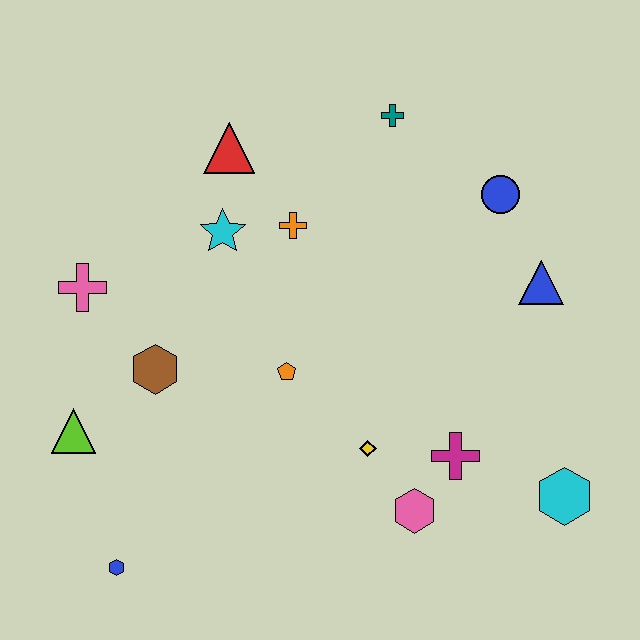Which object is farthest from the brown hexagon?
The cyan hexagon is farthest from the brown hexagon.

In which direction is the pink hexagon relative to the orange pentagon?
The pink hexagon is below the orange pentagon.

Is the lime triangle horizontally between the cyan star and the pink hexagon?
No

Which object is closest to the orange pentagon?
The yellow diamond is closest to the orange pentagon.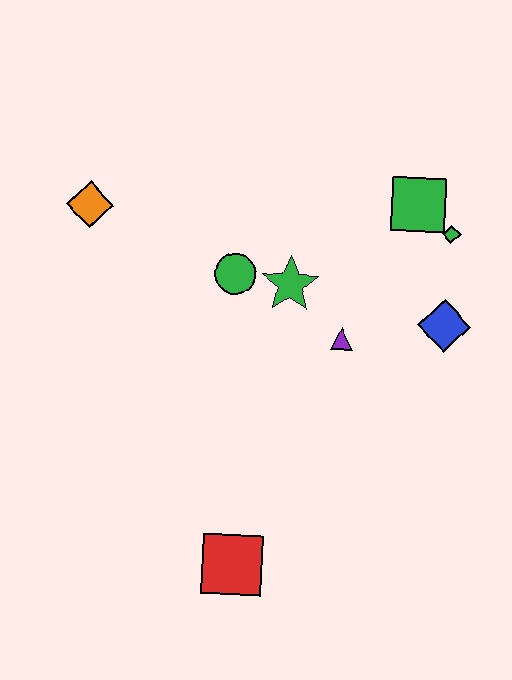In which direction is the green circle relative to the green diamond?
The green circle is to the left of the green diamond.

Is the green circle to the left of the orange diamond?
No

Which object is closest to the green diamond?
The green square is closest to the green diamond.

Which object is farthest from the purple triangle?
The orange diamond is farthest from the purple triangle.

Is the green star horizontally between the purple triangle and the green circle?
Yes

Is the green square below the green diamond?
No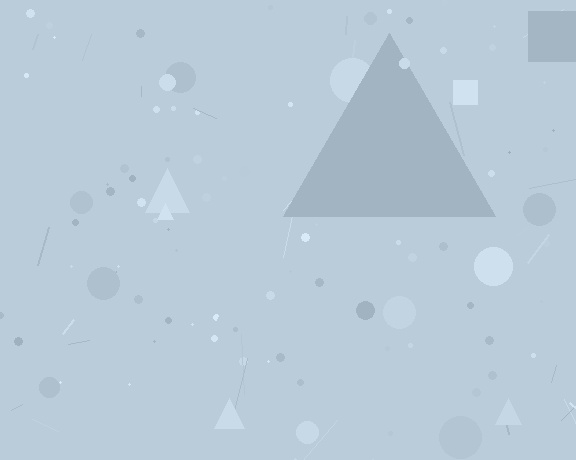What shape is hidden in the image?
A triangle is hidden in the image.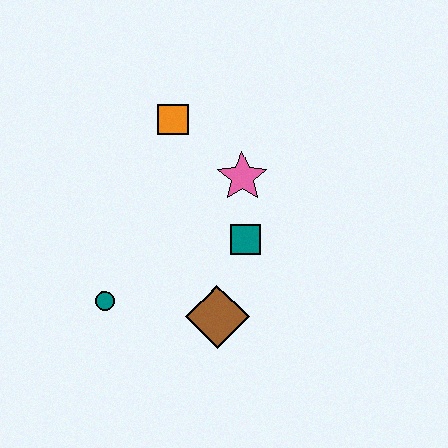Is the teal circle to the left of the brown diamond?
Yes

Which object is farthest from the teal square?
The teal circle is farthest from the teal square.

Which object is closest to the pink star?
The teal square is closest to the pink star.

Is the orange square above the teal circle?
Yes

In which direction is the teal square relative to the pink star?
The teal square is below the pink star.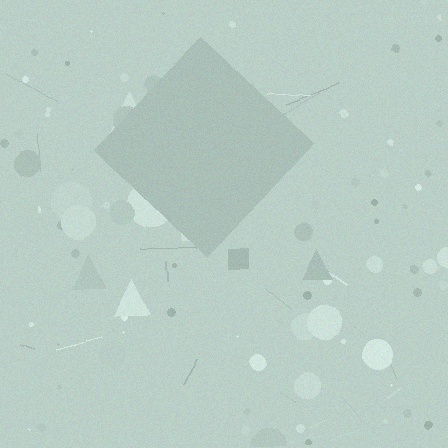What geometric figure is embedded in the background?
A diamond is embedded in the background.